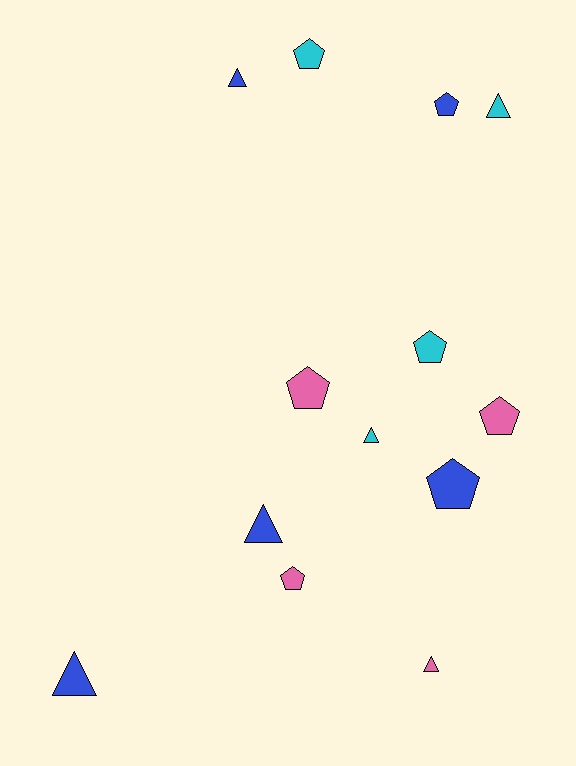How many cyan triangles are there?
There are 2 cyan triangles.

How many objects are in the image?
There are 13 objects.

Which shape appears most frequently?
Pentagon, with 7 objects.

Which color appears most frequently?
Blue, with 5 objects.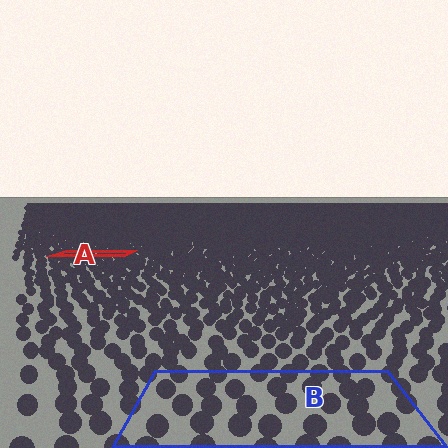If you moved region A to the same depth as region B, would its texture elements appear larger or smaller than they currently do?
They would appear larger. At a closer depth, the same texture elements are projected at a bigger on-screen size.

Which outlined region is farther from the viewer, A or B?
Region A is farther from the viewer — the texture elements inside it appear smaller and more densely packed.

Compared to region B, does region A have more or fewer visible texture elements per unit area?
Region A has more texture elements per unit area — they are packed more densely because it is farther away.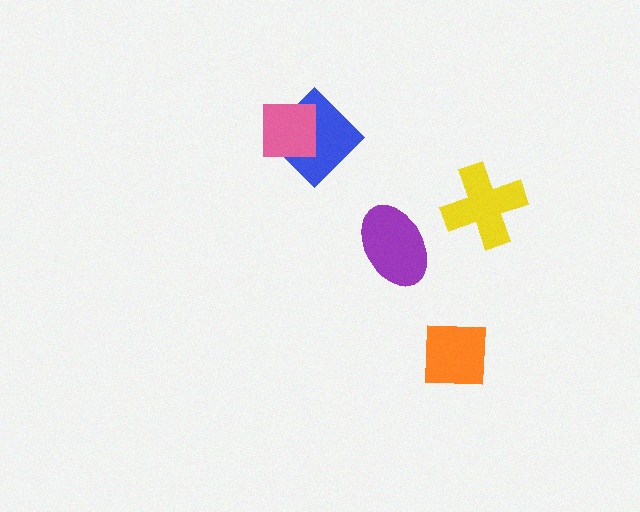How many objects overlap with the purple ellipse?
0 objects overlap with the purple ellipse.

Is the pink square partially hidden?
No, no other shape covers it.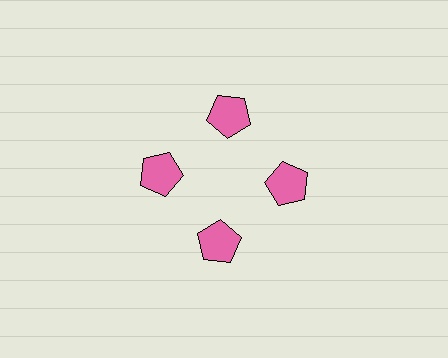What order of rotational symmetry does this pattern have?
This pattern has 4-fold rotational symmetry.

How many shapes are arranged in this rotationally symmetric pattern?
There are 4 shapes, arranged in 4 groups of 1.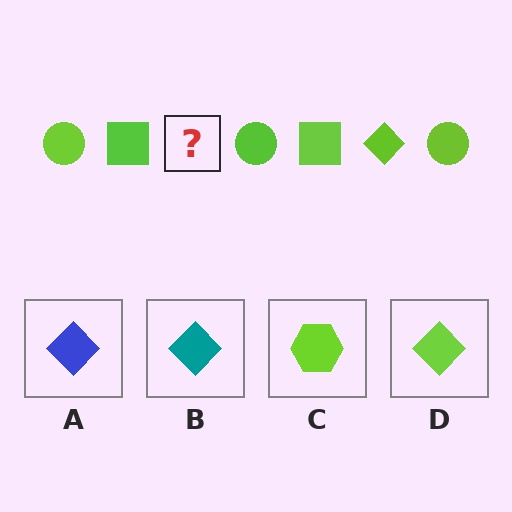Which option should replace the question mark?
Option D.